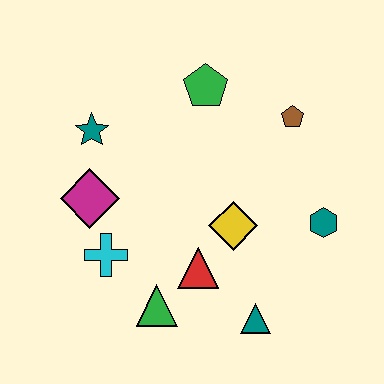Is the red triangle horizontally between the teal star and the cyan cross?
No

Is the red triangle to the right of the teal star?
Yes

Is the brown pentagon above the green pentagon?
No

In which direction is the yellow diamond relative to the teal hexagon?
The yellow diamond is to the left of the teal hexagon.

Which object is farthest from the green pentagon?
The teal triangle is farthest from the green pentagon.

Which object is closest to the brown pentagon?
The green pentagon is closest to the brown pentagon.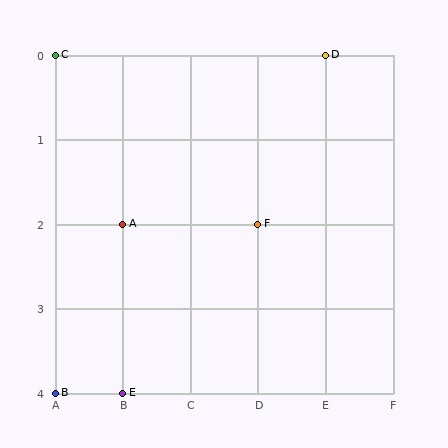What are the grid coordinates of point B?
Point B is at grid coordinates (A, 4).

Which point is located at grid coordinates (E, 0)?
Point D is at (E, 0).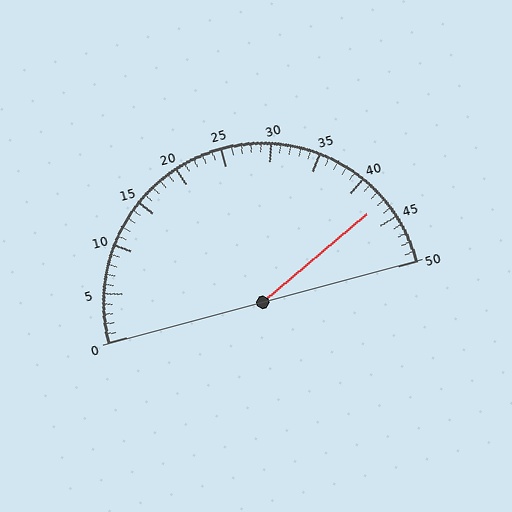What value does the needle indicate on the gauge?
The needle indicates approximately 43.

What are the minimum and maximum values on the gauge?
The gauge ranges from 0 to 50.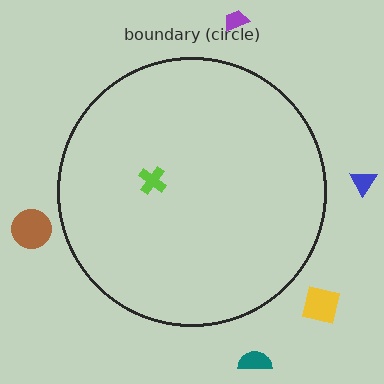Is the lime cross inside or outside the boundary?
Inside.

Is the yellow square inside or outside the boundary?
Outside.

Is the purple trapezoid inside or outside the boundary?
Outside.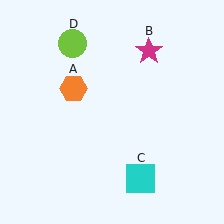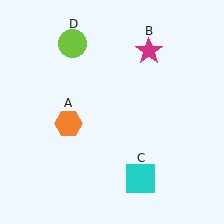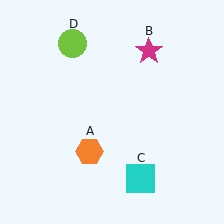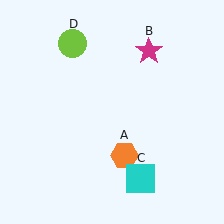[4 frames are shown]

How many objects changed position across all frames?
1 object changed position: orange hexagon (object A).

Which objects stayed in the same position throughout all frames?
Magenta star (object B) and cyan square (object C) and lime circle (object D) remained stationary.